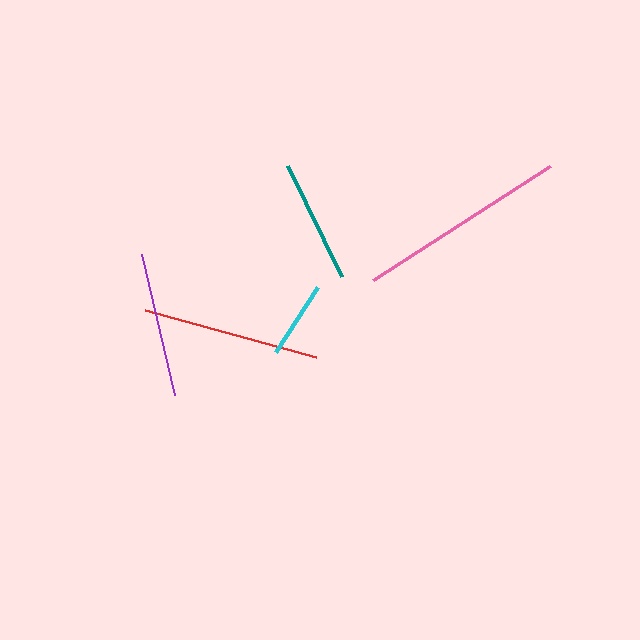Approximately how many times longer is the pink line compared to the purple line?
The pink line is approximately 1.5 times the length of the purple line.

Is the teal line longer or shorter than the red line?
The red line is longer than the teal line.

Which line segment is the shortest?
The cyan line is the shortest at approximately 78 pixels.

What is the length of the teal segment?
The teal segment is approximately 123 pixels long.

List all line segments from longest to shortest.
From longest to shortest: pink, red, purple, teal, cyan.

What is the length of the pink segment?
The pink segment is approximately 210 pixels long.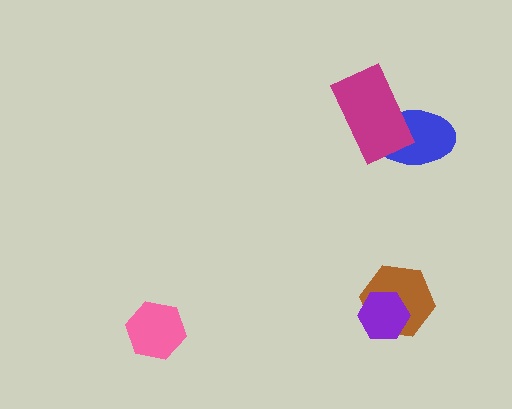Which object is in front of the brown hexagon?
The purple hexagon is in front of the brown hexagon.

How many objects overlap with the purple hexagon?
1 object overlaps with the purple hexagon.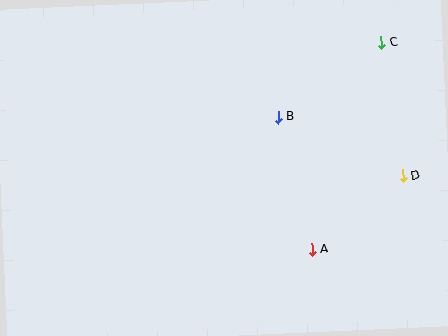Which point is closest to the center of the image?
Point B at (278, 117) is closest to the center.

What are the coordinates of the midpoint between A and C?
The midpoint between A and C is at (347, 146).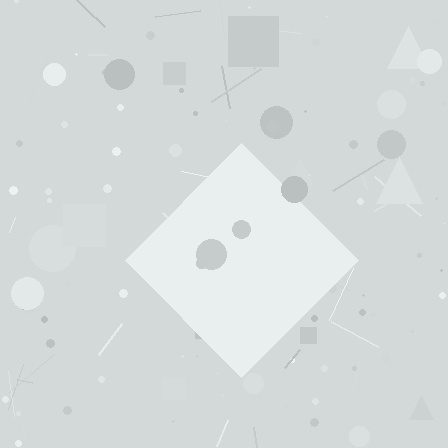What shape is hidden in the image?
A diamond is hidden in the image.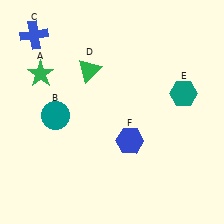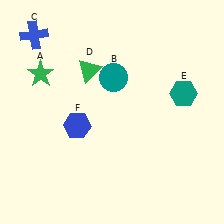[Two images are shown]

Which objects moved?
The objects that moved are: the teal circle (B), the blue hexagon (F).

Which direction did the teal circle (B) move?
The teal circle (B) moved right.